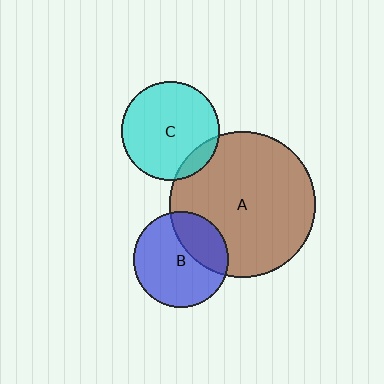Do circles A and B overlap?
Yes.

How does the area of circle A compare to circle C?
Approximately 2.2 times.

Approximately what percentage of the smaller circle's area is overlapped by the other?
Approximately 30%.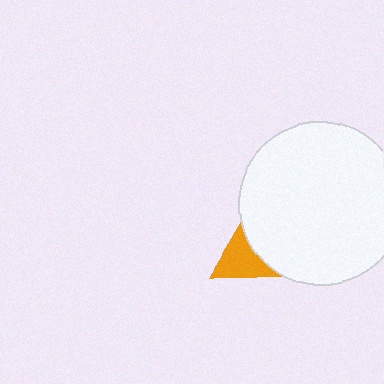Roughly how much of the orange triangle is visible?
A small part of it is visible (roughly 31%).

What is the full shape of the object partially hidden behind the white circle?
The partially hidden object is an orange triangle.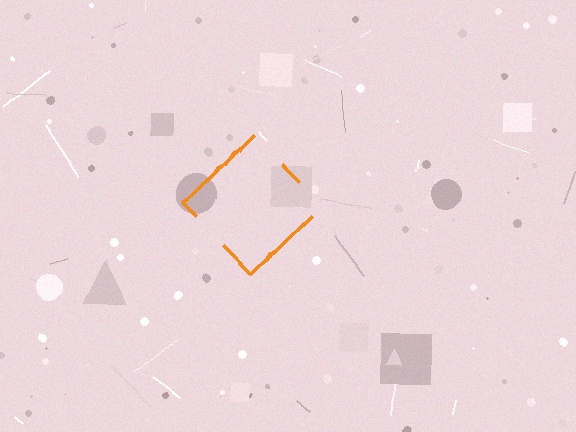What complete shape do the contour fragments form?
The contour fragments form a diamond.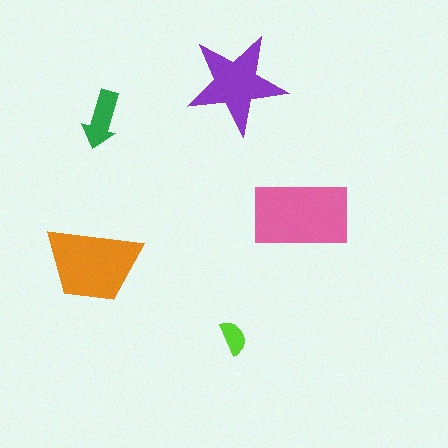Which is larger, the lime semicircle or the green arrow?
The green arrow.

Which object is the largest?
The pink rectangle.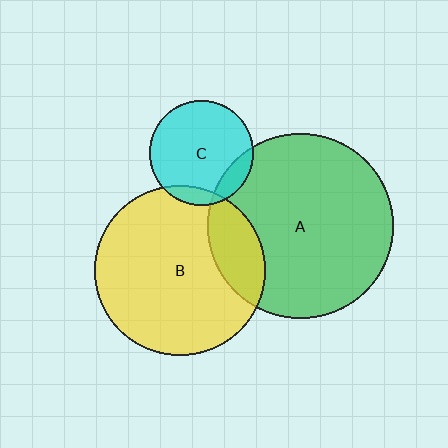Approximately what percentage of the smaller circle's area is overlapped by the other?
Approximately 20%.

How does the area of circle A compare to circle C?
Approximately 3.2 times.